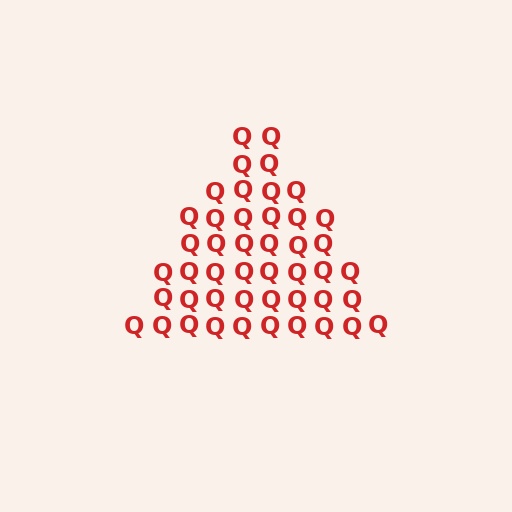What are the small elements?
The small elements are letter Q's.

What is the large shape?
The large shape is a triangle.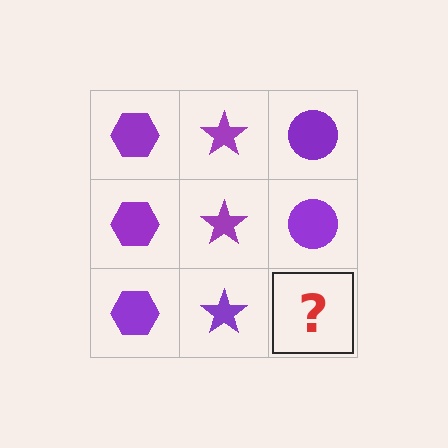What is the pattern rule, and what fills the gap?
The rule is that each column has a consistent shape. The gap should be filled with a purple circle.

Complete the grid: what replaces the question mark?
The question mark should be replaced with a purple circle.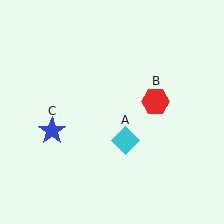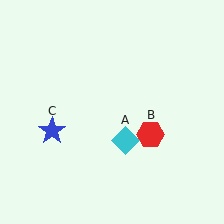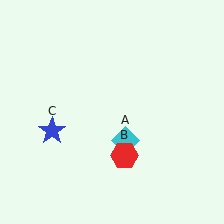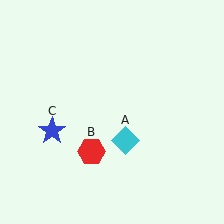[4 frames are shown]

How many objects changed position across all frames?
1 object changed position: red hexagon (object B).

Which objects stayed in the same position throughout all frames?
Cyan diamond (object A) and blue star (object C) remained stationary.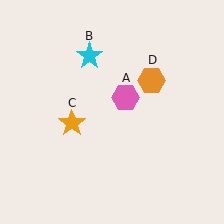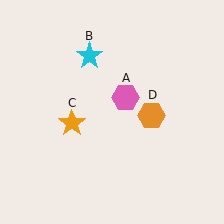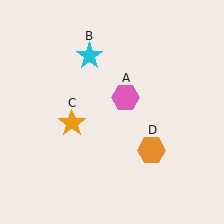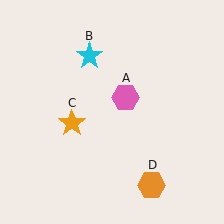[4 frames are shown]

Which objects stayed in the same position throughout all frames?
Pink hexagon (object A) and cyan star (object B) and orange star (object C) remained stationary.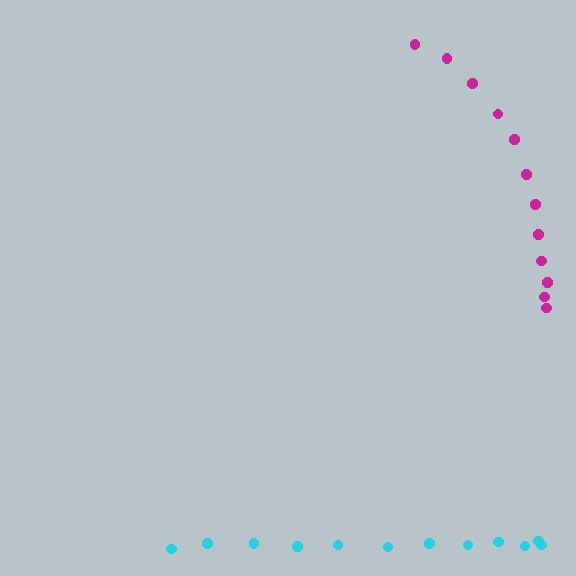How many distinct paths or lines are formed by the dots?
There are 2 distinct paths.